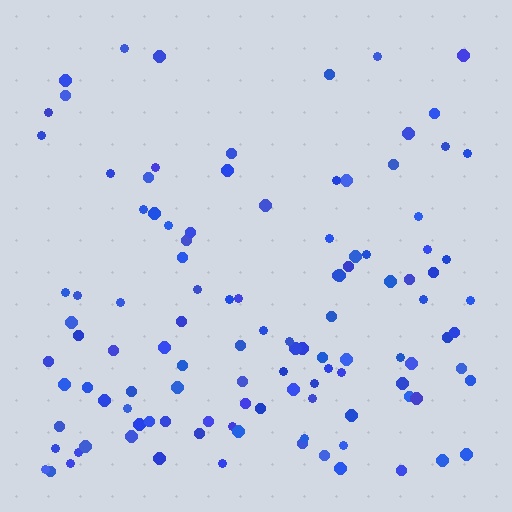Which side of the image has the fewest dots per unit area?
The top.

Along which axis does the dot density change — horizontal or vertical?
Vertical.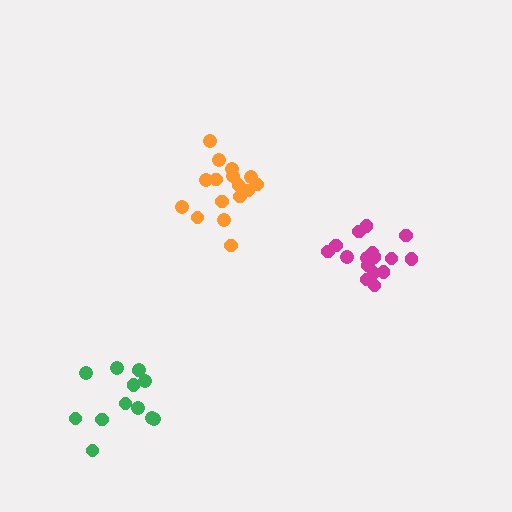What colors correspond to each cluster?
The clusters are colored: magenta, green, orange.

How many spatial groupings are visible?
There are 3 spatial groupings.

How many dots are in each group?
Group 1: 16 dots, Group 2: 13 dots, Group 3: 16 dots (45 total).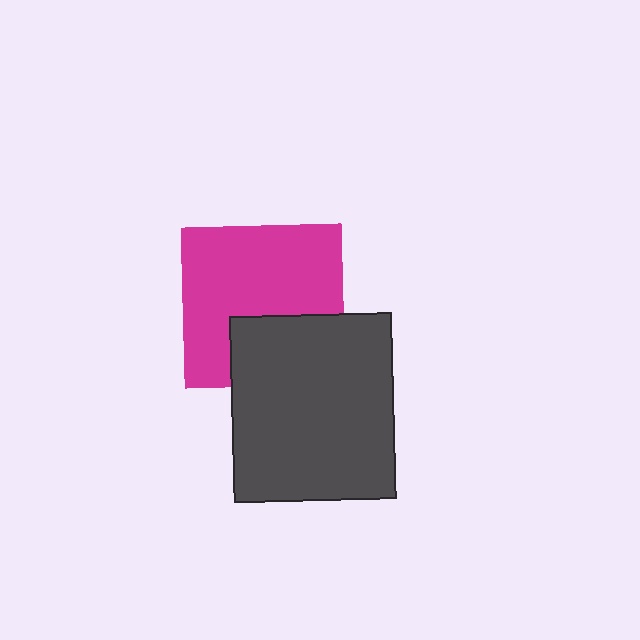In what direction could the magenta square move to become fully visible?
The magenta square could move up. That would shift it out from behind the dark gray rectangle entirely.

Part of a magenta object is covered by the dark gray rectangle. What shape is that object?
It is a square.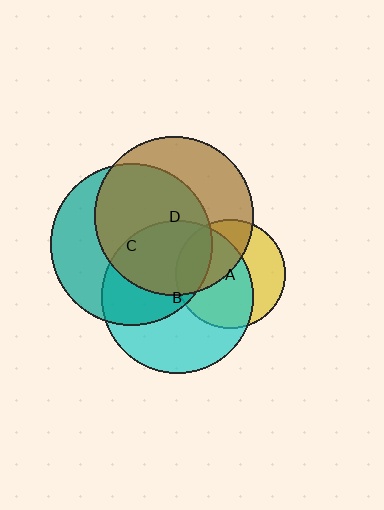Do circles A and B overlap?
Yes.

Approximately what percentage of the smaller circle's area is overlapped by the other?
Approximately 65%.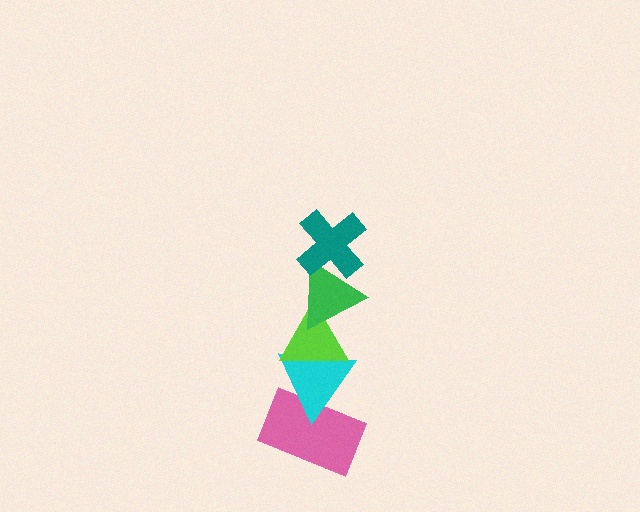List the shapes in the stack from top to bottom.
From top to bottom: the teal cross, the green triangle, the lime triangle, the cyan triangle, the pink rectangle.